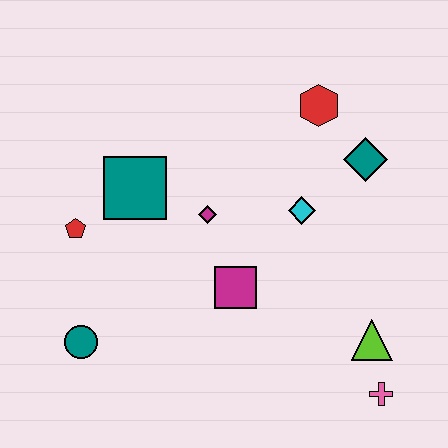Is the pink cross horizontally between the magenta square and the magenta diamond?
No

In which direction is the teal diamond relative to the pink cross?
The teal diamond is above the pink cross.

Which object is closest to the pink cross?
The lime triangle is closest to the pink cross.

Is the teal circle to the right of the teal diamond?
No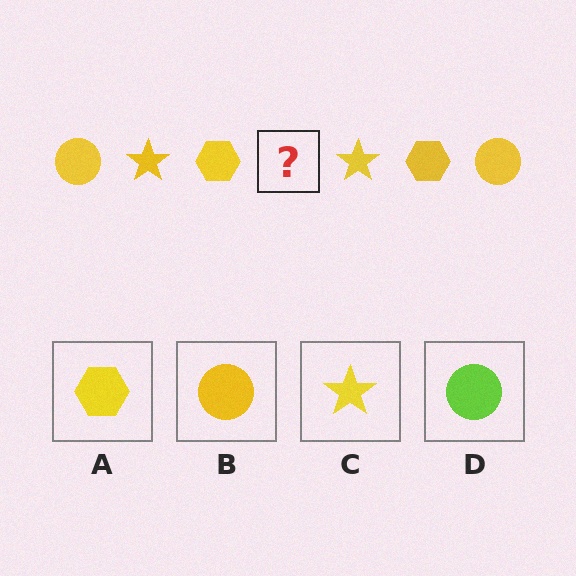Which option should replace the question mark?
Option B.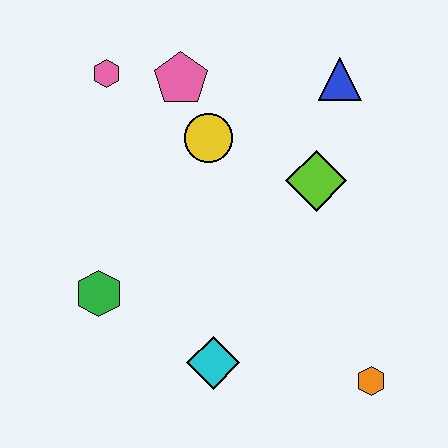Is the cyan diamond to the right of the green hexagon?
Yes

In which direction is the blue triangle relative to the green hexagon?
The blue triangle is to the right of the green hexagon.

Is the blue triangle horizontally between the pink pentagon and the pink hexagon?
No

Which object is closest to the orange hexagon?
The cyan diamond is closest to the orange hexagon.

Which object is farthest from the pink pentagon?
The orange hexagon is farthest from the pink pentagon.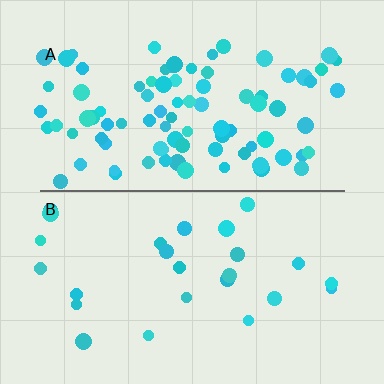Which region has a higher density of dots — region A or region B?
A (the top).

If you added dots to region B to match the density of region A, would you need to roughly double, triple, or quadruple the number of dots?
Approximately quadruple.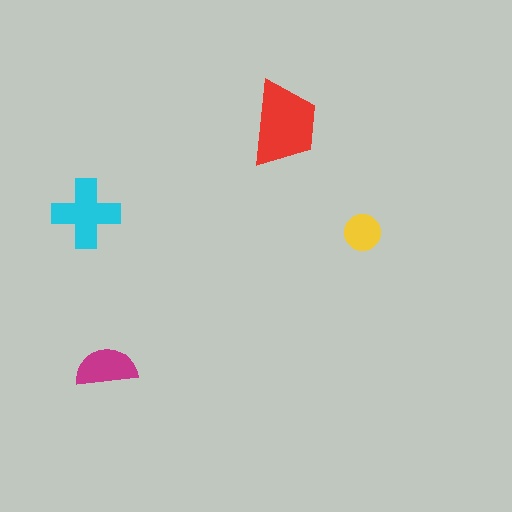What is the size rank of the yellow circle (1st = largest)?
4th.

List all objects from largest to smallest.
The red trapezoid, the cyan cross, the magenta semicircle, the yellow circle.